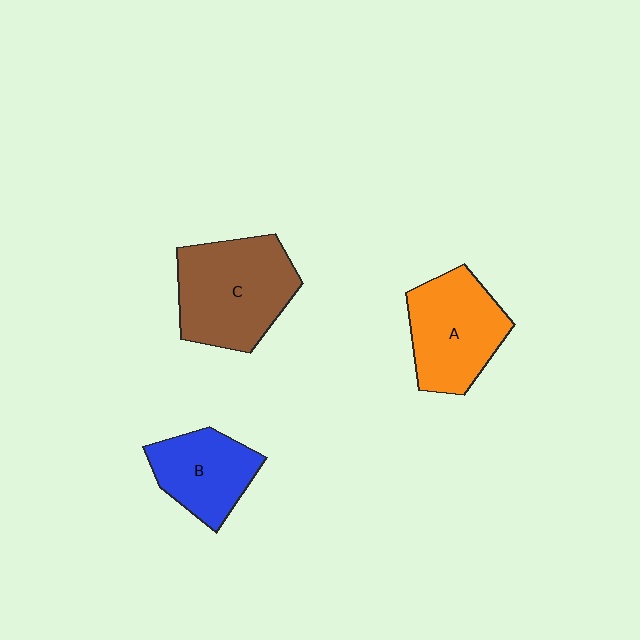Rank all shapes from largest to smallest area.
From largest to smallest: C (brown), A (orange), B (blue).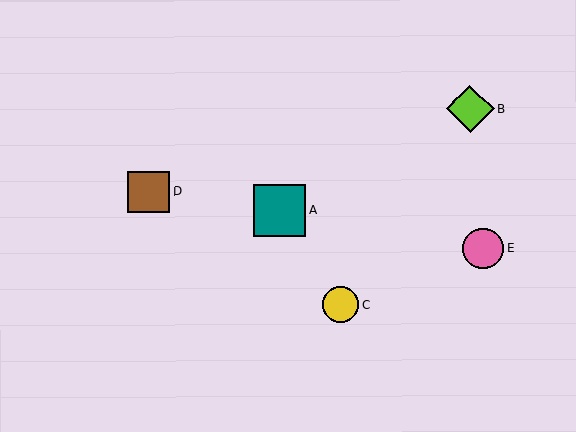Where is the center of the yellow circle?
The center of the yellow circle is at (341, 305).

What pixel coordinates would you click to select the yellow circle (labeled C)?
Click at (341, 305) to select the yellow circle C.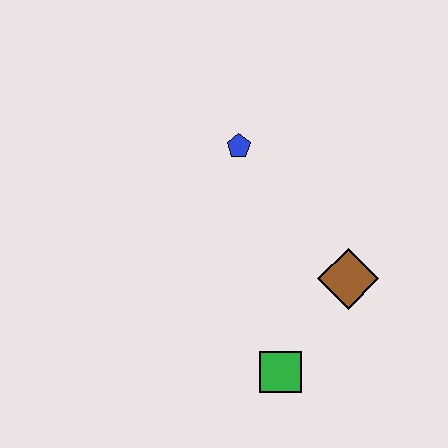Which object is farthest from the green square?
The blue pentagon is farthest from the green square.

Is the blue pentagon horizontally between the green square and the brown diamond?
No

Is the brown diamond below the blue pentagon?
Yes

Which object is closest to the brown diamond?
The green square is closest to the brown diamond.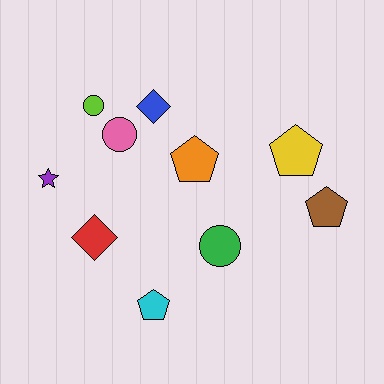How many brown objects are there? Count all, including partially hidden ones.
There is 1 brown object.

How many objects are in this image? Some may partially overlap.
There are 10 objects.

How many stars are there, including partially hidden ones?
There is 1 star.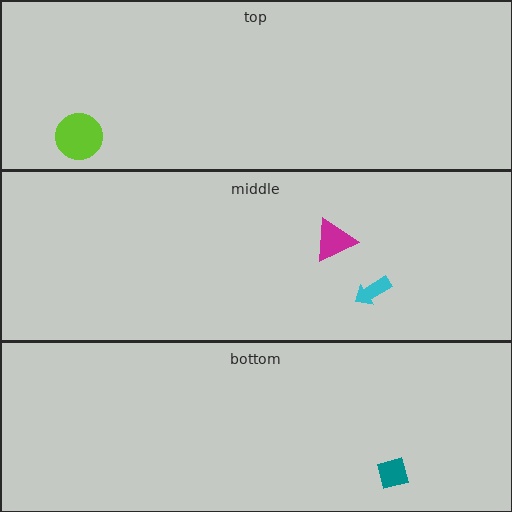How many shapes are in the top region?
1.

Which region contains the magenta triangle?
The middle region.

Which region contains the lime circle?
The top region.